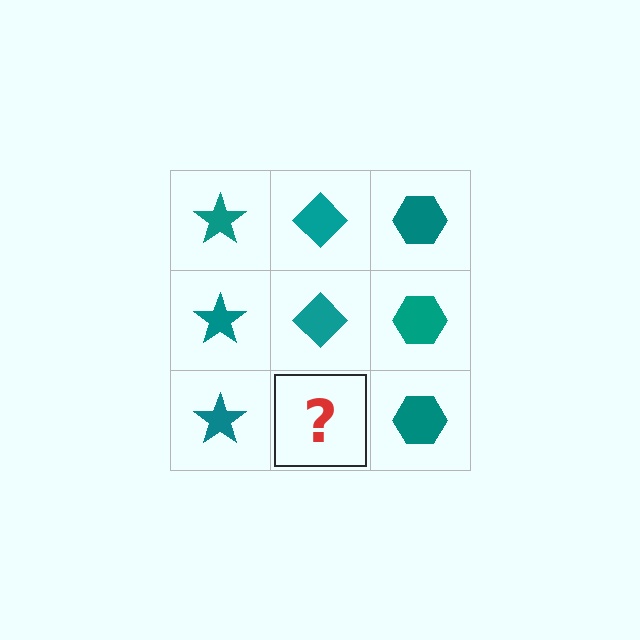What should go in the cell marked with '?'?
The missing cell should contain a teal diamond.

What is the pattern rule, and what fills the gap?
The rule is that each column has a consistent shape. The gap should be filled with a teal diamond.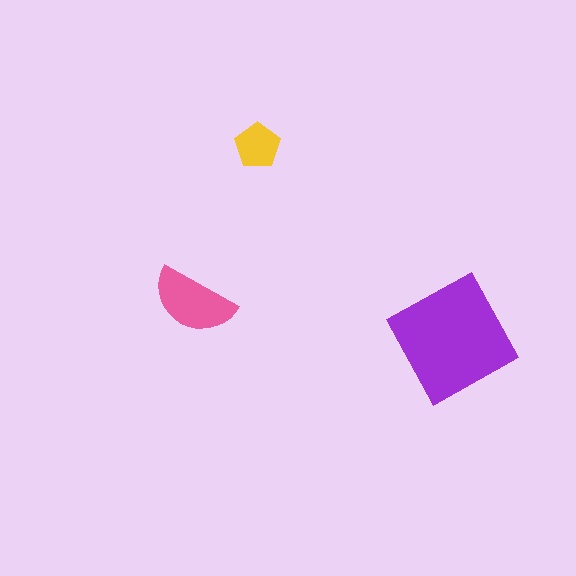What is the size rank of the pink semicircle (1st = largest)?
2nd.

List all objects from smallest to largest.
The yellow pentagon, the pink semicircle, the purple square.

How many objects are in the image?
There are 3 objects in the image.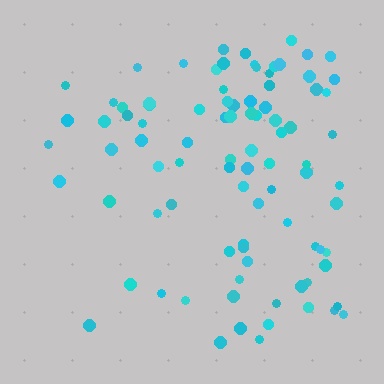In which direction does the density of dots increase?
From left to right, with the right side densest.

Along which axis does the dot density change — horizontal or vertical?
Horizontal.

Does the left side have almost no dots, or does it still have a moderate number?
Still a moderate number, just noticeably fewer than the right.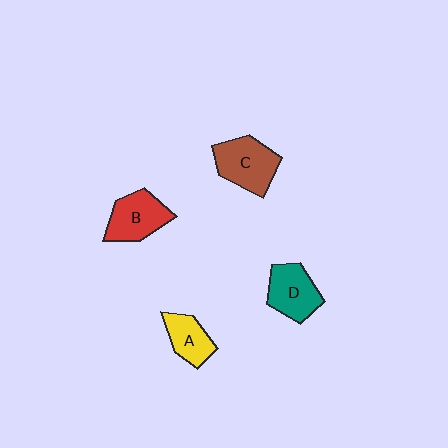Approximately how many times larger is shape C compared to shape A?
Approximately 1.5 times.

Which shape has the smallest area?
Shape A (yellow).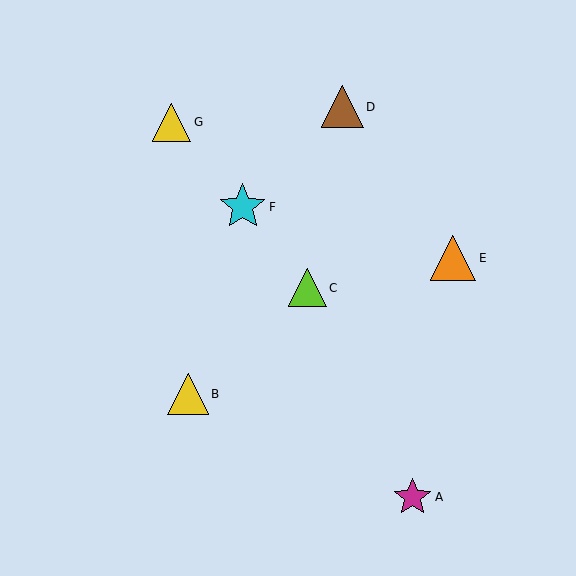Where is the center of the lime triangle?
The center of the lime triangle is at (307, 288).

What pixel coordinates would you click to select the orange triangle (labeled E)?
Click at (453, 258) to select the orange triangle E.